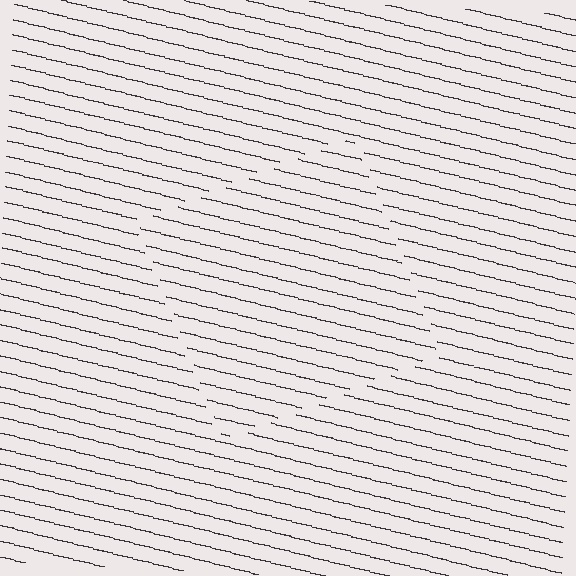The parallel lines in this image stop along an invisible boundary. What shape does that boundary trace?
An illusory square. The interior of the shape contains the same grating, shifted by half a period — the contour is defined by the phase discontinuity where line-ends from the inner and outer gratings abut.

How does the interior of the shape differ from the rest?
The interior of the shape contains the same grating, shifted by half a period — the contour is defined by the phase discontinuity where line-ends from the inner and outer gratings abut.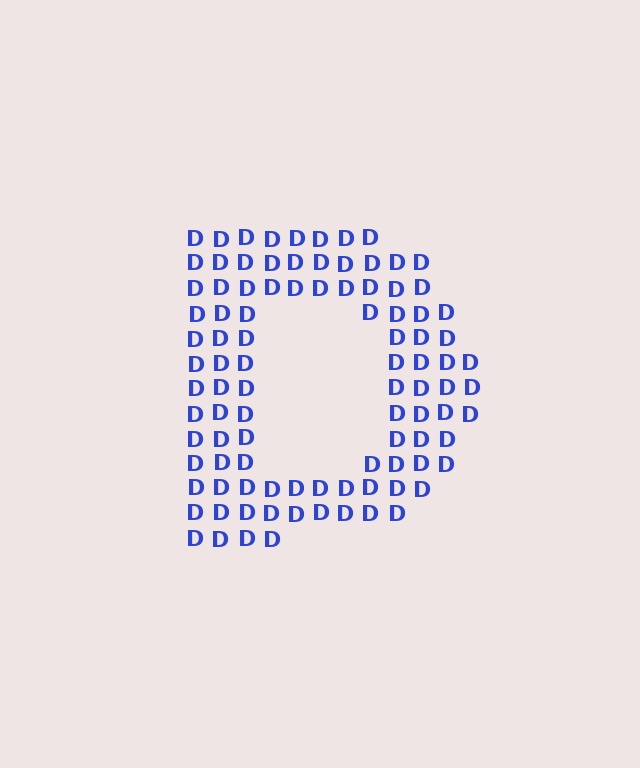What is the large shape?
The large shape is the letter D.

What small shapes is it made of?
It is made of small letter D's.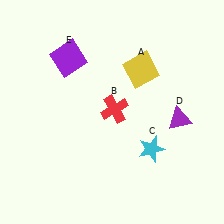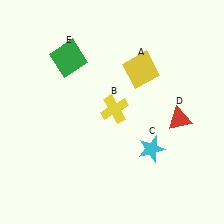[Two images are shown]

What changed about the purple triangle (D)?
In Image 1, D is purple. In Image 2, it changed to red.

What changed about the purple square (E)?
In Image 1, E is purple. In Image 2, it changed to green.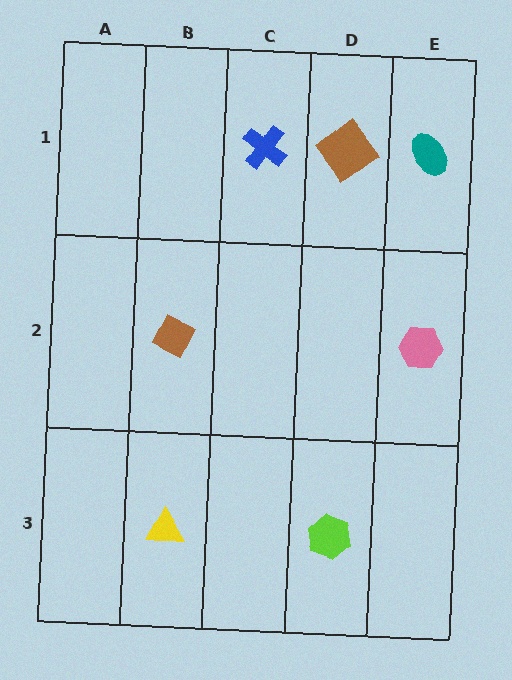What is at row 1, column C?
A blue cross.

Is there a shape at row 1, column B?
No, that cell is empty.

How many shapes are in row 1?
3 shapes.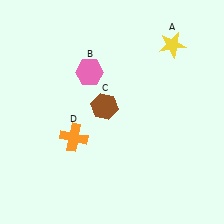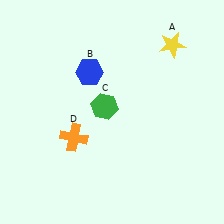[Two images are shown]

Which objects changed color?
B changed from pink to blue. C changed from brown to green.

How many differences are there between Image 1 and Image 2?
There are 2 differences between the two images.